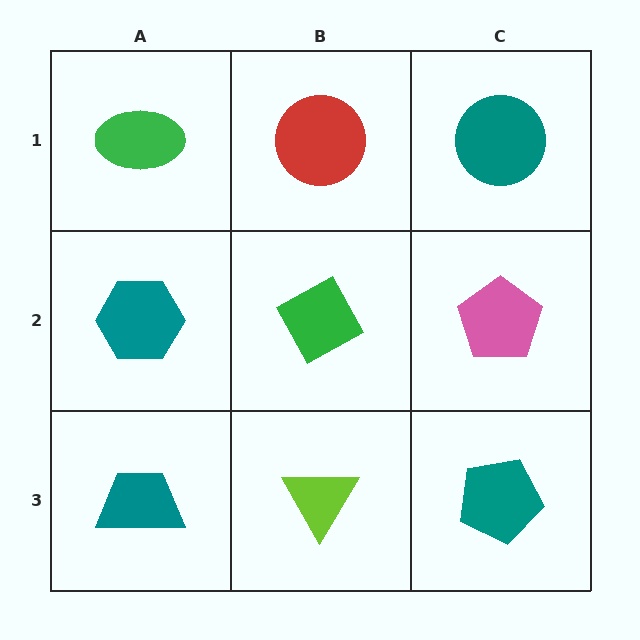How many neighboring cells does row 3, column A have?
2.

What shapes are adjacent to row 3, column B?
A green diamond (row 2, column B), a teal trapezoid (row 3, column A), a teal pentagon (row 3, column C).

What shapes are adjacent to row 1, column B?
A green diamond (row 2, column B), a green ellipse (row 1, column A), a teal circle (row 1, column C).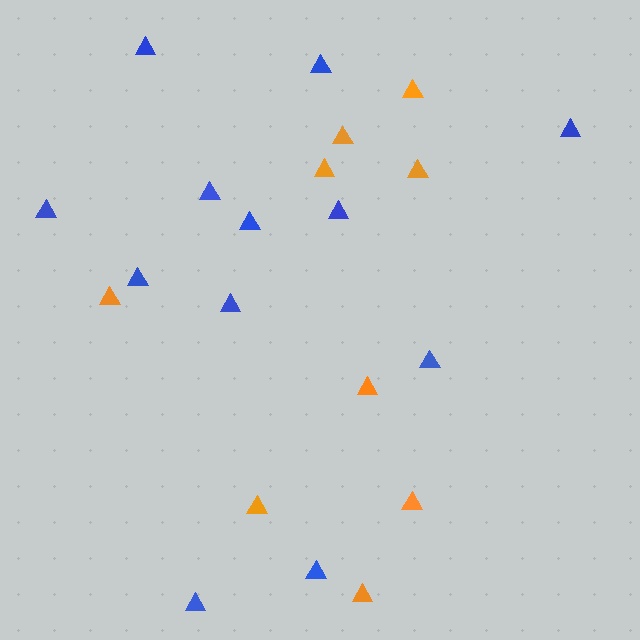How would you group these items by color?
There are 2 groups: one group of orange triangles (9) and one group of blue triangles (12).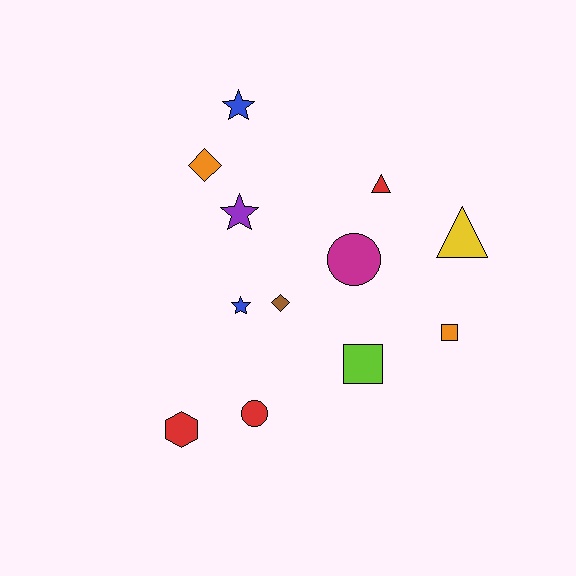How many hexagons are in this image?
There is 1 hexagon.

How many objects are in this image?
There are 12 objects.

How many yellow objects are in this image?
There is 1 yellow object.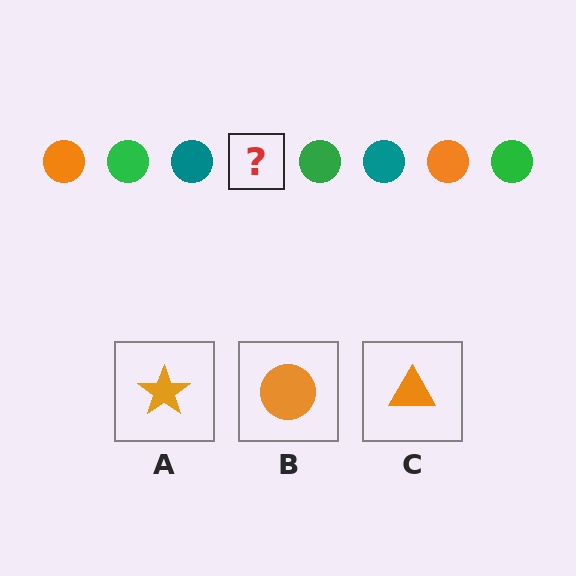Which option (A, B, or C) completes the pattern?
B.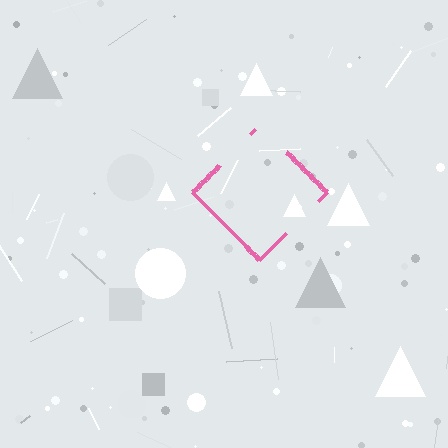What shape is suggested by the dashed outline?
The dashed outline suggests a diamond.